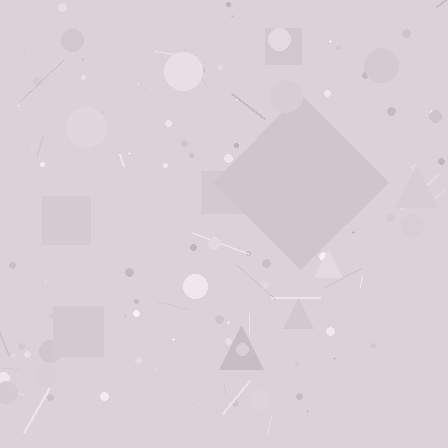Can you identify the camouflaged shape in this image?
The camouflaged shape is a diamond.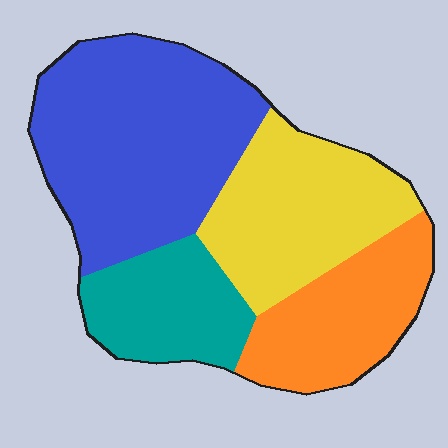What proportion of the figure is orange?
Orange takes up about one fifth (1/5) of the figure.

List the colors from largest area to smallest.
From largest to smallest: blue, yellow, orange, teal.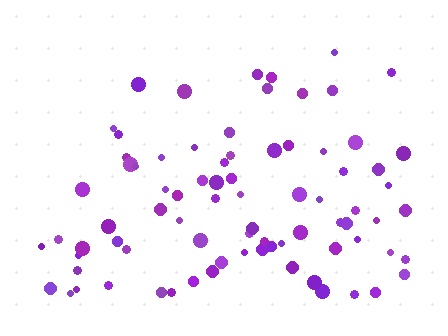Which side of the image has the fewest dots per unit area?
The top.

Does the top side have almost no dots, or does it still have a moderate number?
Still a moderate number, just noticeably fewer than the bottom.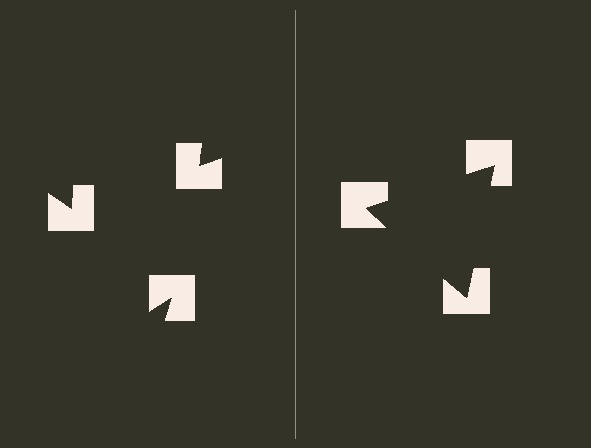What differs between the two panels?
The notched squares are positioned identically on both sides; only the wedge orientations differ. On the right they align to a triangle; on the left they are misaligned.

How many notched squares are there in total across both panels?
6 — 3 on each side.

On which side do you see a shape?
An illusory triangle appears on the right side. On the left side the wedge cuts are rotated, so no coherent shape forms.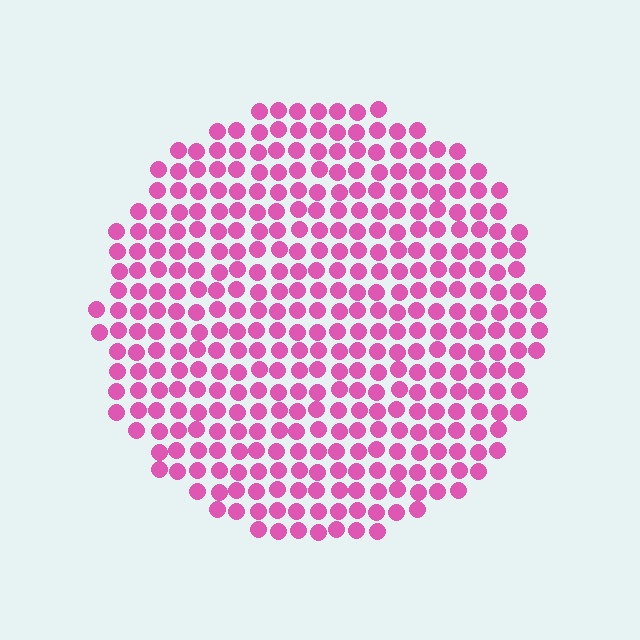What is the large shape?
The large shape is a circle.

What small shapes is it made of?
It is made of small circles.